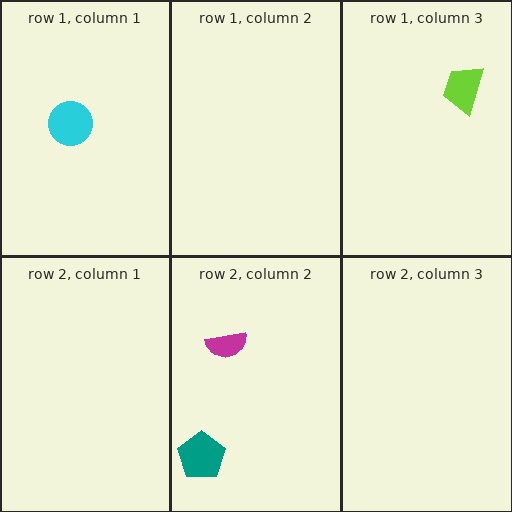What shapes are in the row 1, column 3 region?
The lime trapezoid.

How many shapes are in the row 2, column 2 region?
2.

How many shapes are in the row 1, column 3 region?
1.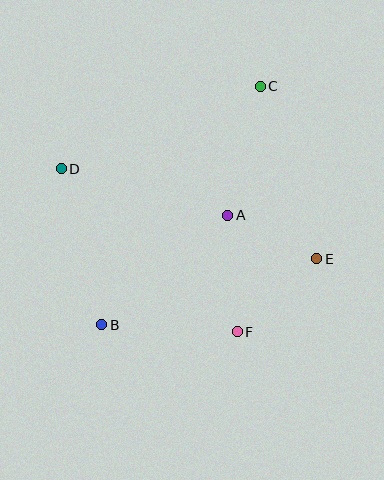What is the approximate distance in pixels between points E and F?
The distance between E and F is approximately 108 pixels.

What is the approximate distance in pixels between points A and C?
The distance between A and C is approximately 133 pixels.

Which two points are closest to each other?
Points A and E are closest to each other.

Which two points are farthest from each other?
Points B and C are farthest from each other.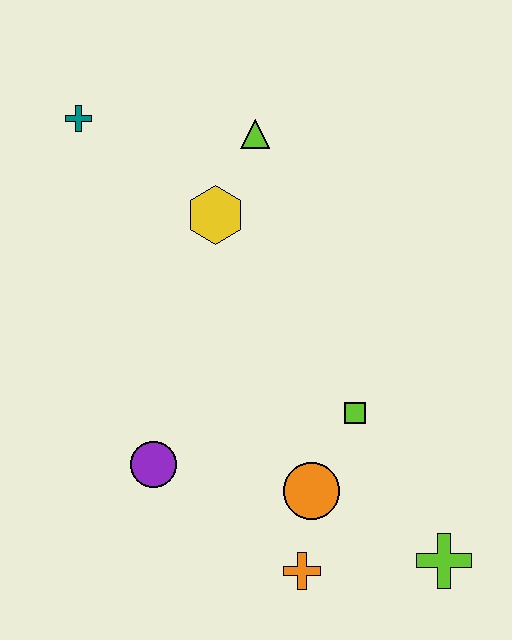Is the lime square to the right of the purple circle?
Yes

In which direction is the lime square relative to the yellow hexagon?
The lime square is below the yellow hexagon.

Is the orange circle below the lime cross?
No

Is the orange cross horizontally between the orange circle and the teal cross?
Yes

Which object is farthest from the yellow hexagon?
The lime cross is farthest from the yellow hexagon.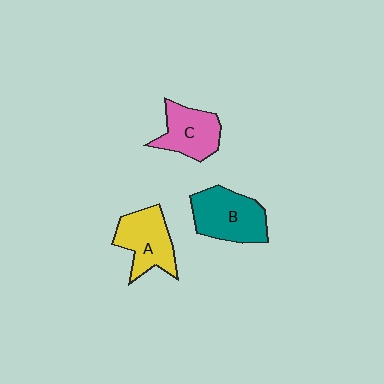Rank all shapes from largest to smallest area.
From largest to smallest: B (teal), A (yellow), C (pink).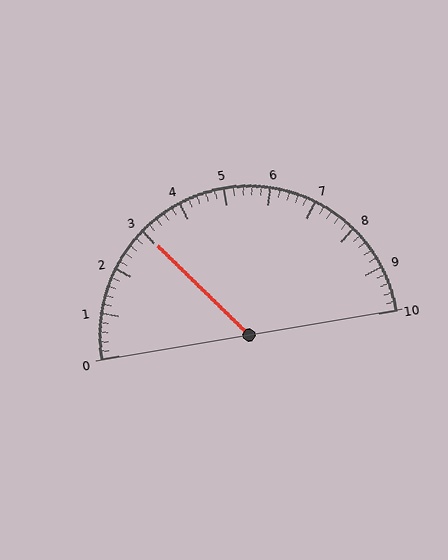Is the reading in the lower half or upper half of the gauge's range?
The reading is in the lower half of the range (0 to 10).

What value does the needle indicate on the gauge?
The needle indicates approximately 3.0.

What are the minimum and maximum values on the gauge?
The gauge ranges from 0 to 10.